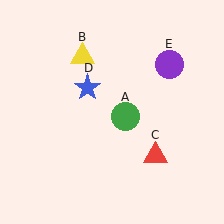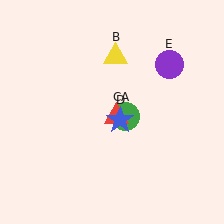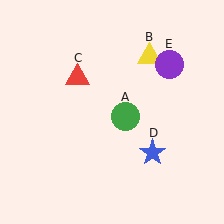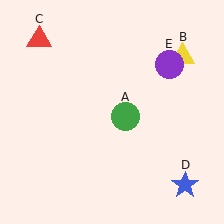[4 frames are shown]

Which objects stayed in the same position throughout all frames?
Green circle (object A) and purple circle (object E) remained stationary.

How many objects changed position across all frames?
3 objects changed position: yellow triangle (object B), red triangle (object C), blue star (object D).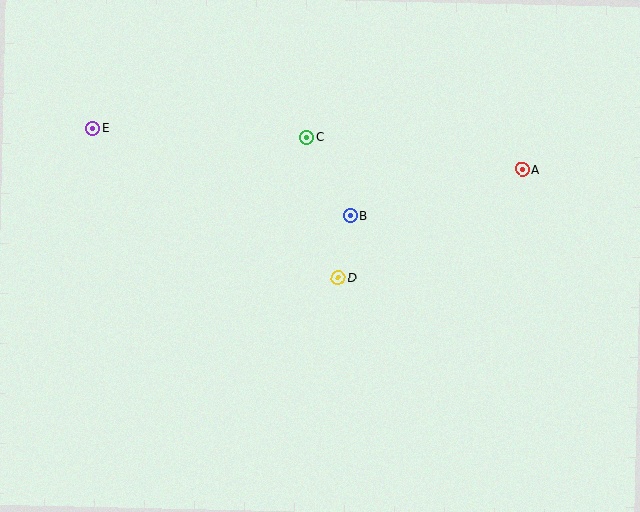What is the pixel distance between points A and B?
The distance between A and B is 178 pixels.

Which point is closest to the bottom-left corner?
Point E is closest to the bottom-left corner.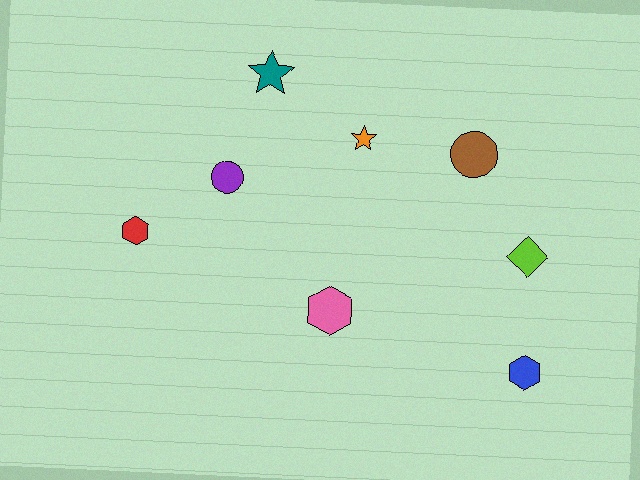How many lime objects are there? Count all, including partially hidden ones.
There is 1 lime object.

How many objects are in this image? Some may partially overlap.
There are 8 objects.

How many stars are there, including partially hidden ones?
There are 2 stars.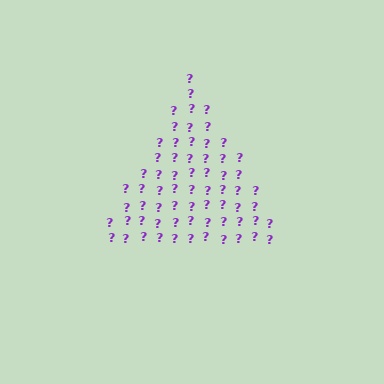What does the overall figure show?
The overall figure shows a triangle.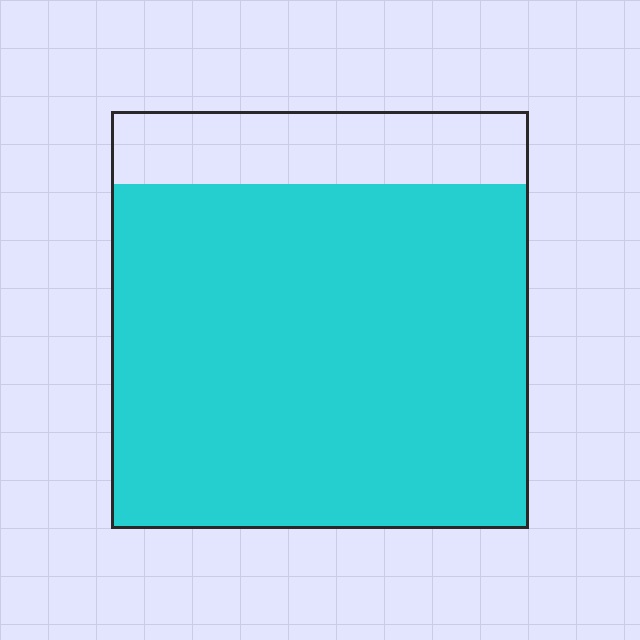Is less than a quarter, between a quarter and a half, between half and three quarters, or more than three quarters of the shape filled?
More than three quarters.